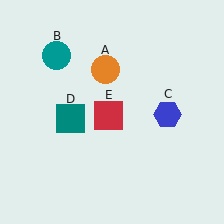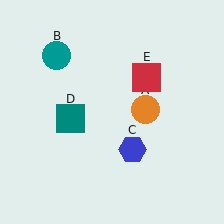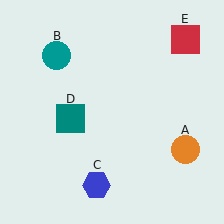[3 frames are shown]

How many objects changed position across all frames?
3 objects changed position: orange circle (object A), blue hexagon (object C), red square (object E).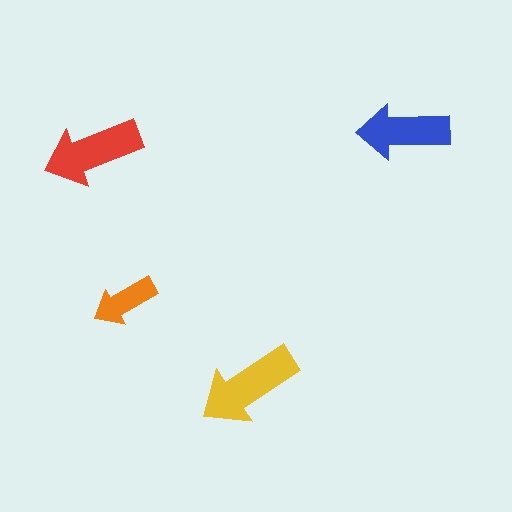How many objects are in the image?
There are 4 objects in the image.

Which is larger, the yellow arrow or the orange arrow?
The yellow one.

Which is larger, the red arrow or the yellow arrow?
The yellow one.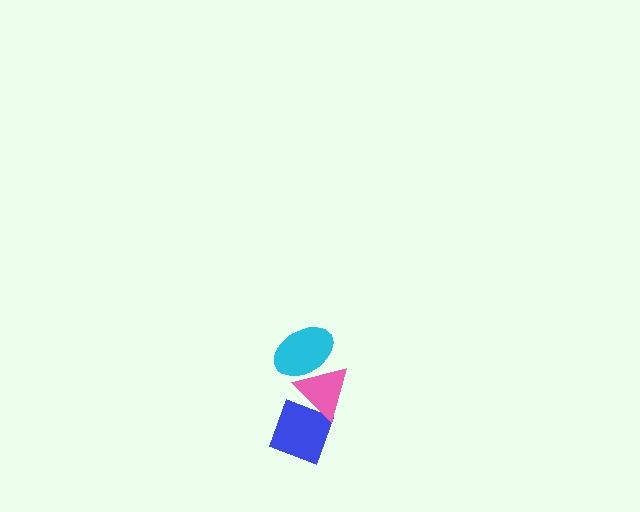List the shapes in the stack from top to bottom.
From top to bottom: the cyan ellipse, the pink triangle, the blue diamond.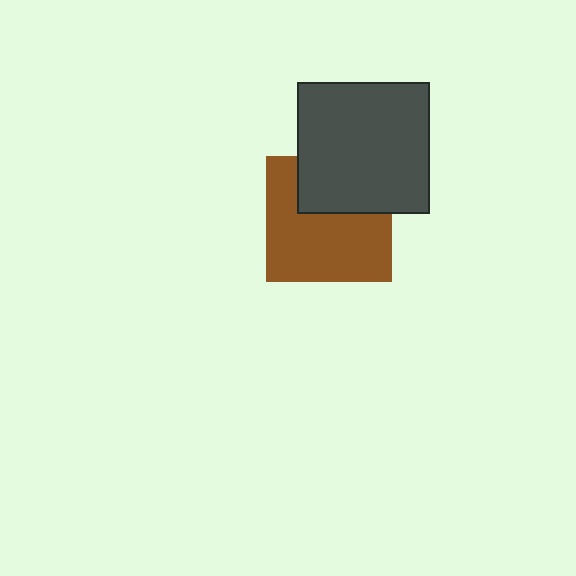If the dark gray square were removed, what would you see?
You would see the complete brown square.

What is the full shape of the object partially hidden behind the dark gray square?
The partially hidden object is a brown square.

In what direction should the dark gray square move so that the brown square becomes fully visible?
The dark gray square should move up. That is the shortest direction to clear the overlap and leave the brown square fully visible.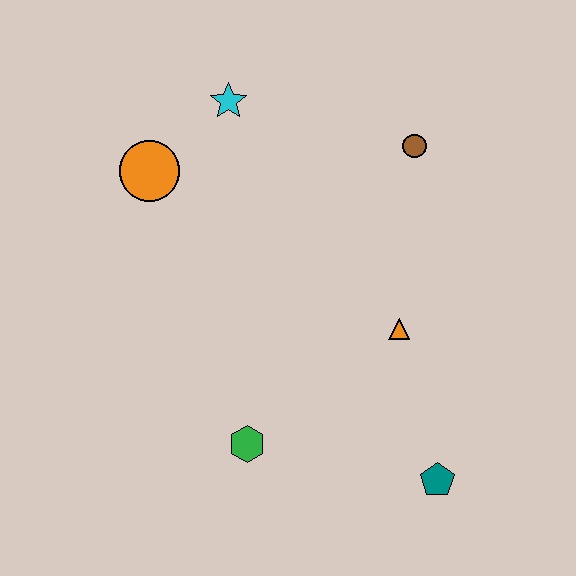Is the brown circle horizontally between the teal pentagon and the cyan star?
Yes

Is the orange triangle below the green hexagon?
No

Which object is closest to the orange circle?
The cyan star is closest to the orange circle.